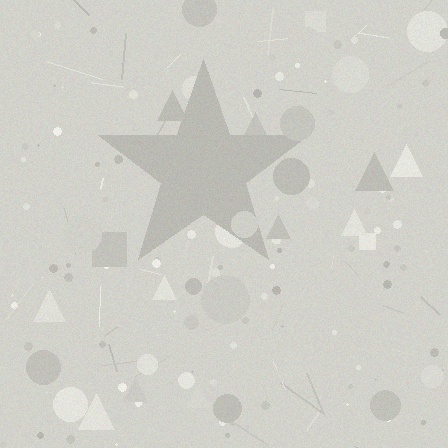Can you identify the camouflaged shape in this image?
The camouflaged shape is a star.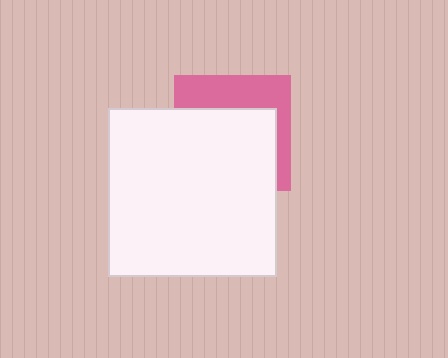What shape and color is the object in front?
The object in front is a white square.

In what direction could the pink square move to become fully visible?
The pink square could move up. That would shift it out from behind the white square entirely.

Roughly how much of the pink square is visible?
A small part of it is visible (roughly 36%).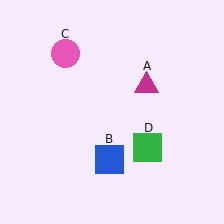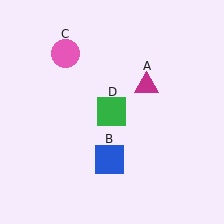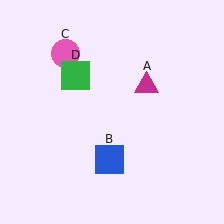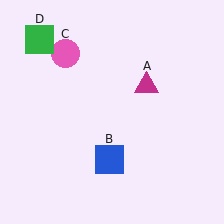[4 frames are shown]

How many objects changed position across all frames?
1 object changed position: green square (object D).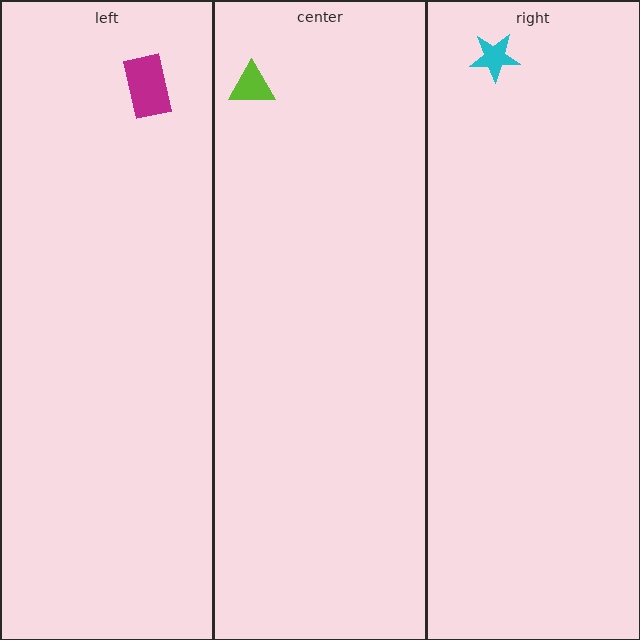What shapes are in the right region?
The cyan star.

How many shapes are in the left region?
1.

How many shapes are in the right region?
1.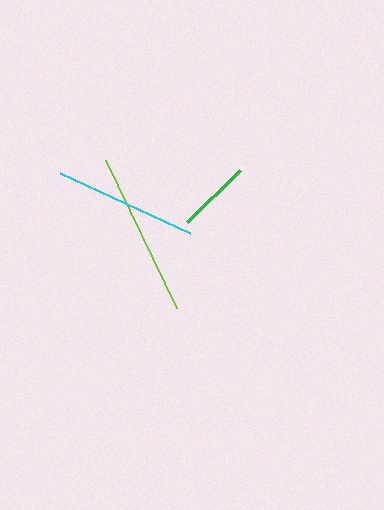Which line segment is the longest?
The lime line is the longest at approximately 165 pixels.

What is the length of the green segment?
The green segment is approximately 74 pixels long.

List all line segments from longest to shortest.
From longest to shortest: lime, cyan, green.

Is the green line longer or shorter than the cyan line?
The cyan line is longer than the green line.